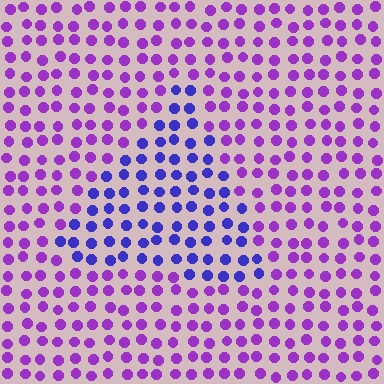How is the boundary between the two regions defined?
The boundary is defined purely by a slight shift in hue (about 39 degrees). Spacing, size, and orientation are identical on both sides.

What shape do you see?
I see a triangle.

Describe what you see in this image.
The image is filled with small purple elements in a uniform arrangement. A triangle-shaped region is visible where the elements are tinted to a slightly different hue, forming a subtle color boundary.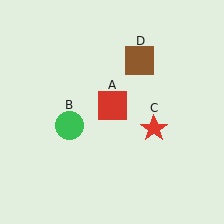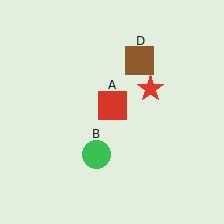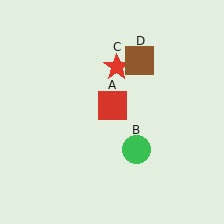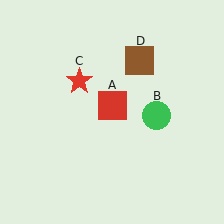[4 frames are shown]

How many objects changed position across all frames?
2 objects changed position: green circle (object B), red star (object C).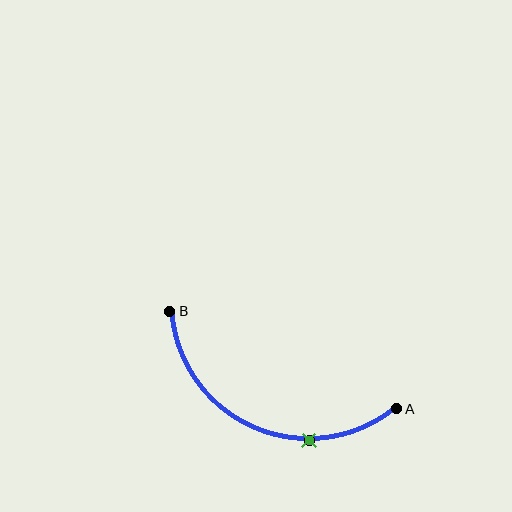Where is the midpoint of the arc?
The arc midpoint is the point on the curve farthest from the straight line joining A and B. It sits below that line.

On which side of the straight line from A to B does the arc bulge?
The arc bulges below the straight line connecting A and B.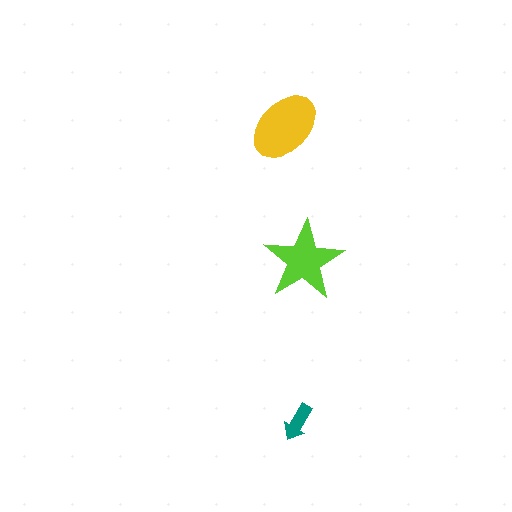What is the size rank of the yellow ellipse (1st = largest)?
1st.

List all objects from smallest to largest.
The teal arrow, the lime star, the yellow ellipse.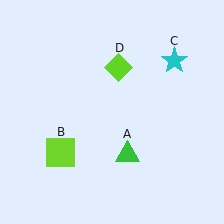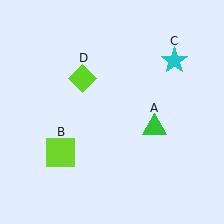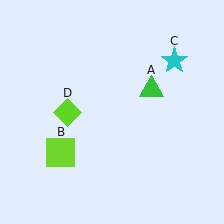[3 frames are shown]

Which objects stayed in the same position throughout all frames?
Lime square (object B) and cyan star (object C) remained stationary.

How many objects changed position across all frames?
2 objects changed position: green triangle (object A), lime diamond (object D).